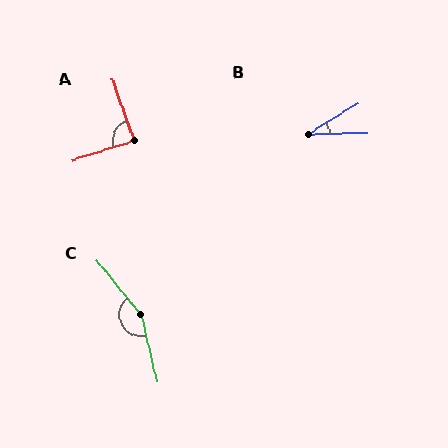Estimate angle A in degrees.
Approximately 89 degrees.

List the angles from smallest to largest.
B (30°), A (89°), C (154°).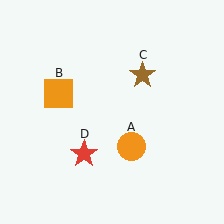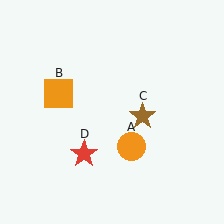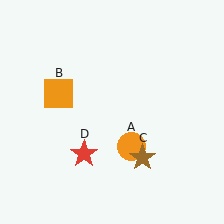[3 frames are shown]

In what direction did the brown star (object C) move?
The brown star (object C) moved down.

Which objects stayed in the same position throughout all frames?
Orange circle (object A) and orange square (object B) and red star (object D) remained stationary.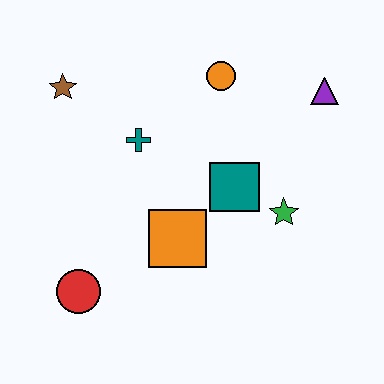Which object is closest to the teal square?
The green star is closest to the teal square.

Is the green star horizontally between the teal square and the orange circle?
No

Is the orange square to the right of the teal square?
No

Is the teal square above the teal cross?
No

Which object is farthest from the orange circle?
The red circle is farthest from the orange circle.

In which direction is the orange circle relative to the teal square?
The orange circle is above the teal square.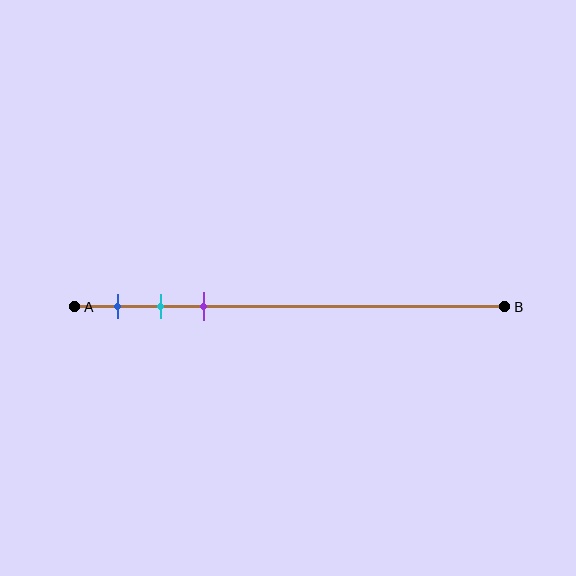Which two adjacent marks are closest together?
The cyan and purple marks are the closest adjacent pair.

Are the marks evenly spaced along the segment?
Yes, the marks are approximately evenly spaced.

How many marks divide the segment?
There are 3 marks dividing the segment.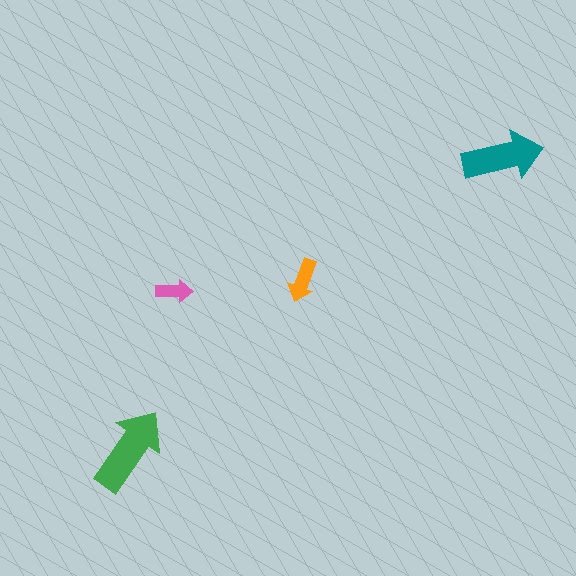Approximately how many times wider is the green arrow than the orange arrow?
About 2 times wider.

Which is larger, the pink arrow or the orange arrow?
The orange one.